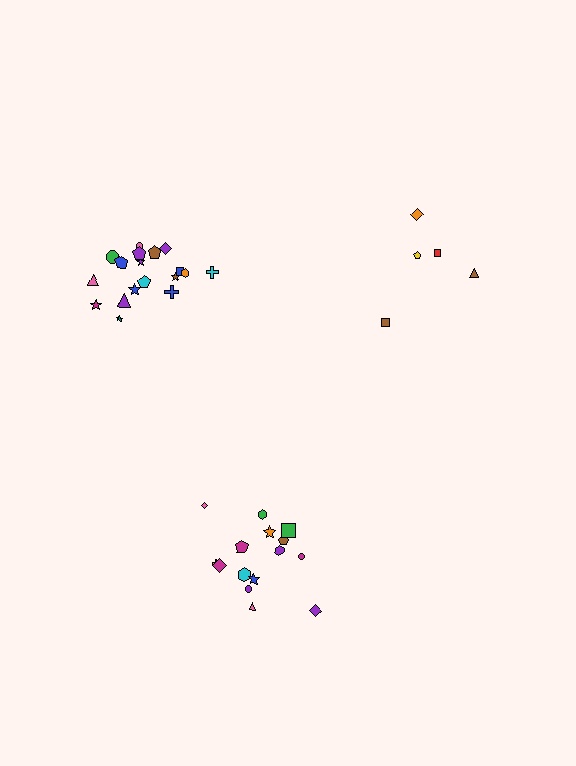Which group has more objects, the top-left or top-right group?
The top-left group.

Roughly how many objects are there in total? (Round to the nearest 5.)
Roughly 40 objects in total.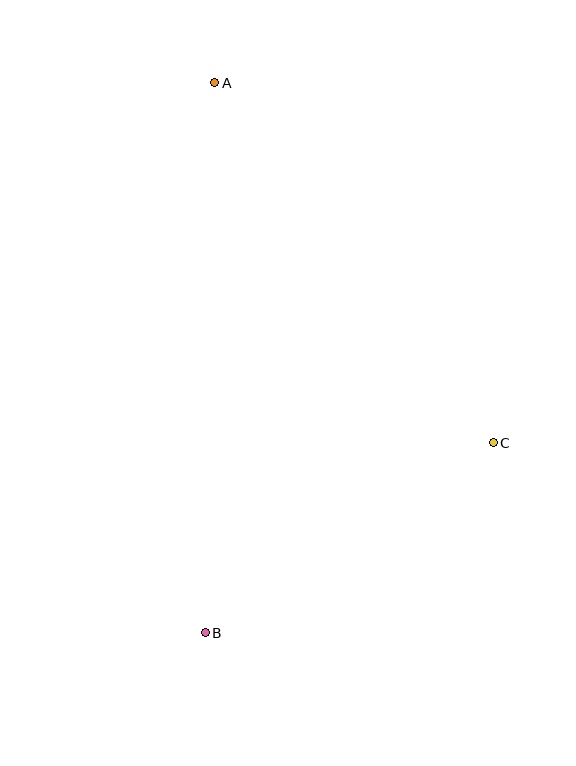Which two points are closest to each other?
Points B and C are closest to each other.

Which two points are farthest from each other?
Points A and B are farthest from each other.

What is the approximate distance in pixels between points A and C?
The distance between A and C is approximately 455 pixels.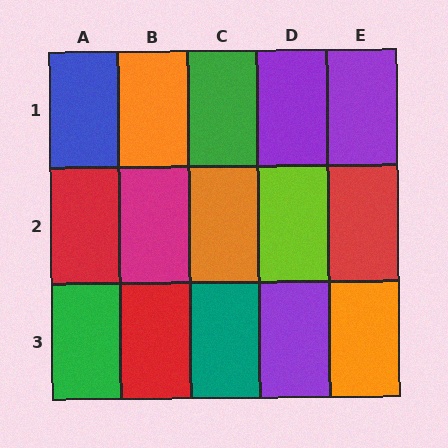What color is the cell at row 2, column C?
Orange.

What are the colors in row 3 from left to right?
Green, red, teal, purple, orange.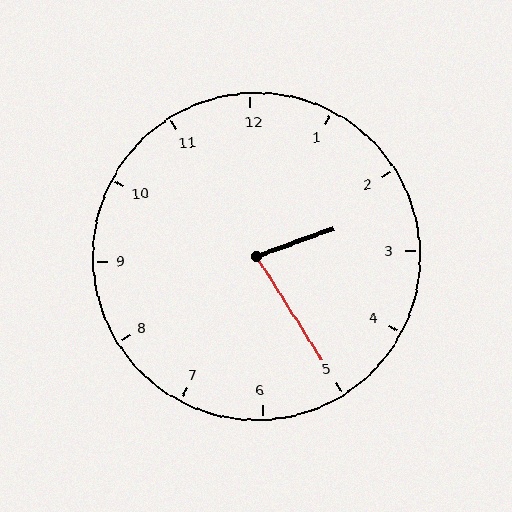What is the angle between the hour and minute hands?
Approximately 78 degrees.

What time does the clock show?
2:25.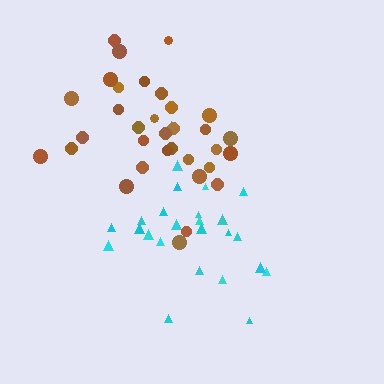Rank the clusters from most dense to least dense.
cyan, brown.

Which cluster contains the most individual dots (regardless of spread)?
Brown (34).